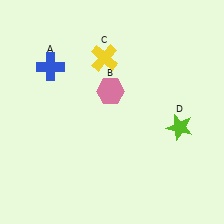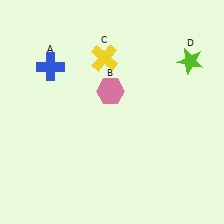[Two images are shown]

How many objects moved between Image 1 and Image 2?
1 object moved between the two images.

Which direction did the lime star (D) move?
The lime star (D) moved up.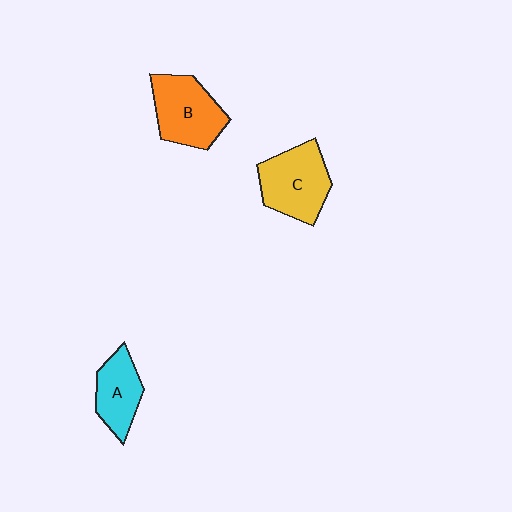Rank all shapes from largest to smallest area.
From largest to smallest: C (yellow), B (orange), A (cyan).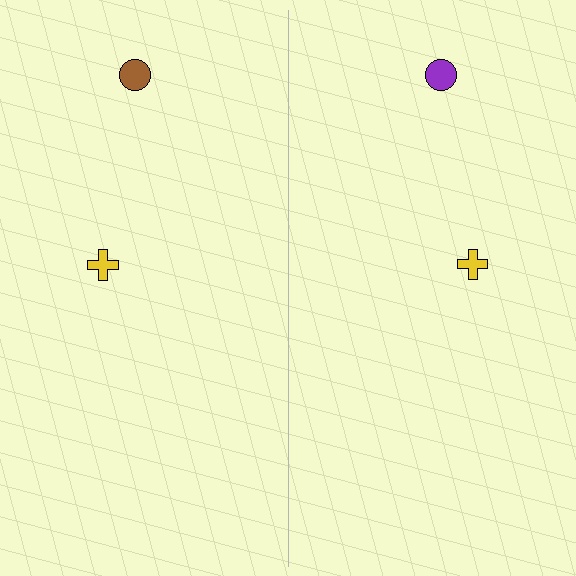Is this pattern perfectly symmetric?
No, the pattern is not perfectly symmetric. The purple circle on the right side breaks the symmetry — its mirror counterpart is brown.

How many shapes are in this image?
There are 4 shapes in this image.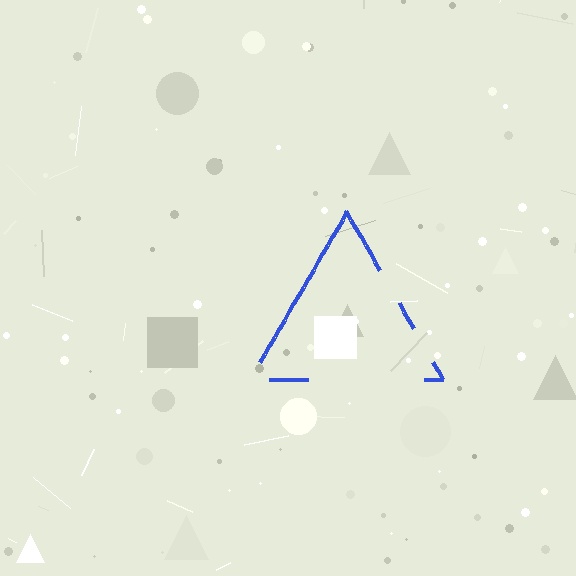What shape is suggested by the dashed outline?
The dashed outline suggests a triangle.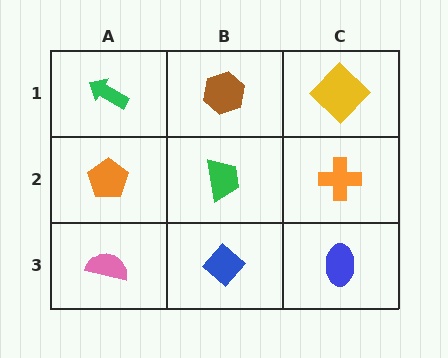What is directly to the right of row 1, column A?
A brown hexagon.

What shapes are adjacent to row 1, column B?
A green trapezoid (row 2, column B), a green arrow (row 1, column A), a yellow diamond (row 1, column C).